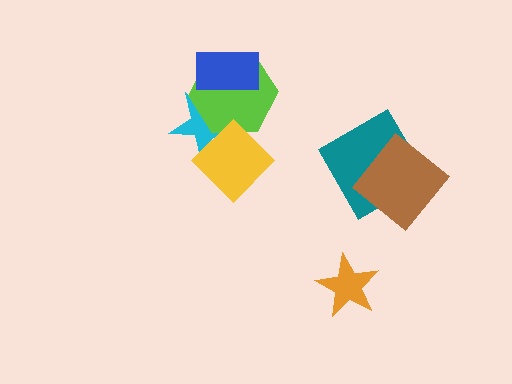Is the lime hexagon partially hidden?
Yes, it is partially covered by another shape.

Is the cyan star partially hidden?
Yes, it is partially covered by another shape.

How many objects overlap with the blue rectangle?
2 objects overlap with the blue rectangle.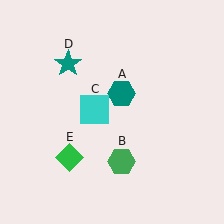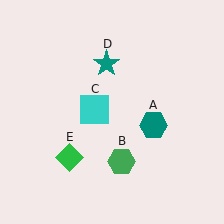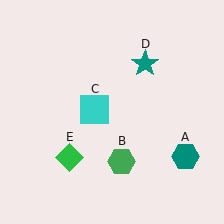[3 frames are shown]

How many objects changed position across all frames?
2 objects changed position: teal hexagon (object A), teal star (object D).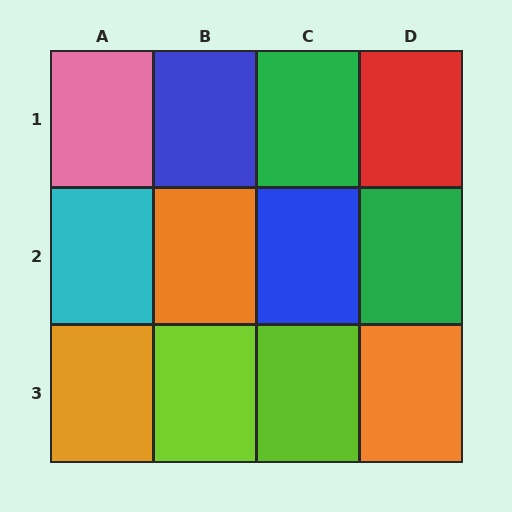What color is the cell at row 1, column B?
Blue.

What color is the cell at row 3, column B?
Lime.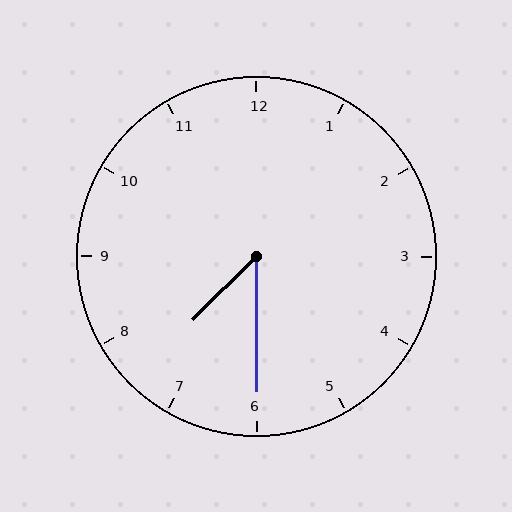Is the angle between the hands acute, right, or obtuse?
It is acute.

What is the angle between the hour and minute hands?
Approximately 45 degrees.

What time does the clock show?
7:30.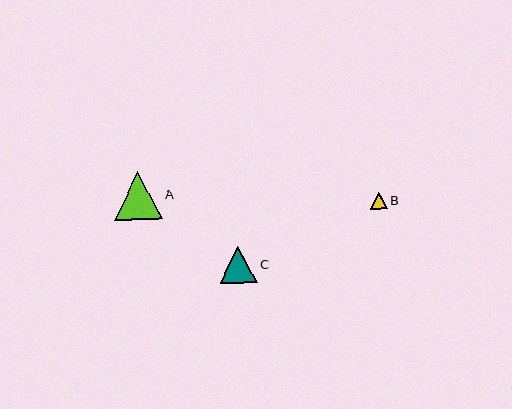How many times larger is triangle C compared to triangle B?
Triangle C is approximately 2.2 times the size of triangle B.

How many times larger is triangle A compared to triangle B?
Triangle A is approximately 2.8 times the size of triangle B.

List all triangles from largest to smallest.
From largest to smallest: A, C, B.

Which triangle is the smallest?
Triangle B is the smallest with a size of approximately 17 pixels.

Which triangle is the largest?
Triangle A is the largest with a size of approximately 47 pixels.